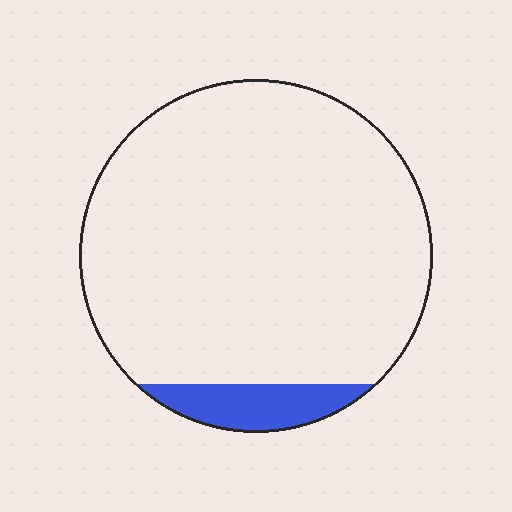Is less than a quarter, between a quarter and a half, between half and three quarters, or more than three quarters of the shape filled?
Less than a quarter.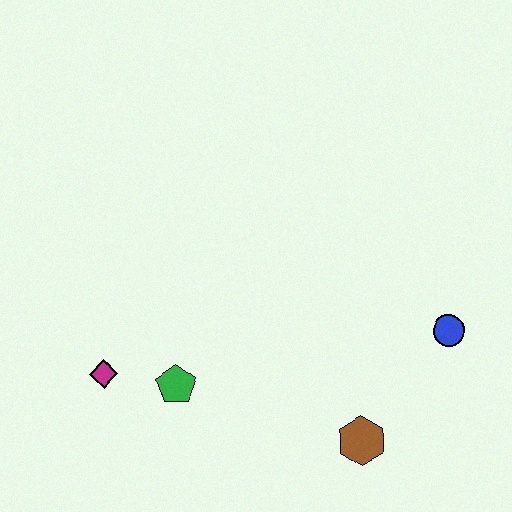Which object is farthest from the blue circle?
The magenta diamond is farthest from the blue circle.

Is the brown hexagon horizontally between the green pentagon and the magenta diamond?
No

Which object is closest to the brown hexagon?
The blue circle is closest to the brown hexagon.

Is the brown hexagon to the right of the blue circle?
No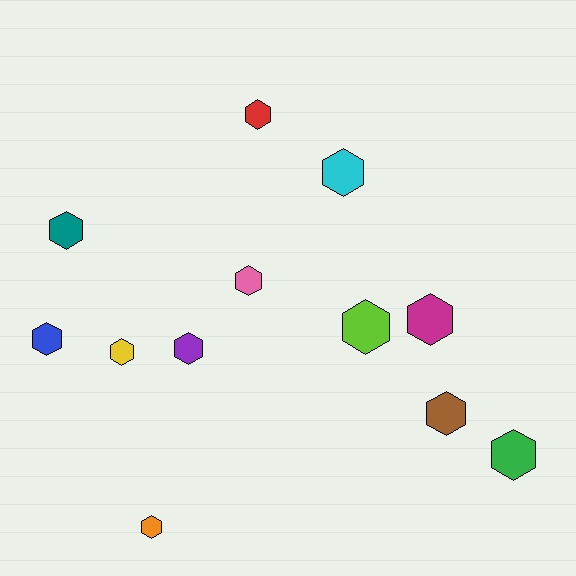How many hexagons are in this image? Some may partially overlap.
There are 12 hexagons.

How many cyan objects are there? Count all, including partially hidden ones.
There is 1 cyan object.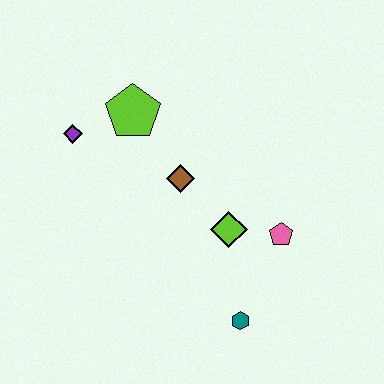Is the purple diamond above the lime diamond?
Yes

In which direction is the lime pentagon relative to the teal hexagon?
The lime pentagon is above the teal hexagon.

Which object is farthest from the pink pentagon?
The purple diamond is farthest from the pink pentagon.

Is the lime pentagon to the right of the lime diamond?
No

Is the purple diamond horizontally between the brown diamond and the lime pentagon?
No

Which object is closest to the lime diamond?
The pink pentagon is closest to the lime diamond.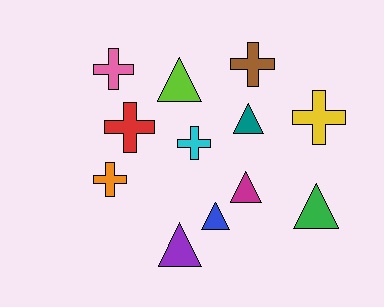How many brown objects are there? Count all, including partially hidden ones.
There is 1 brown object.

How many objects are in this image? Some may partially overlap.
There are 12 objects.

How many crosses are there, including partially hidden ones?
There are 6 crosses.